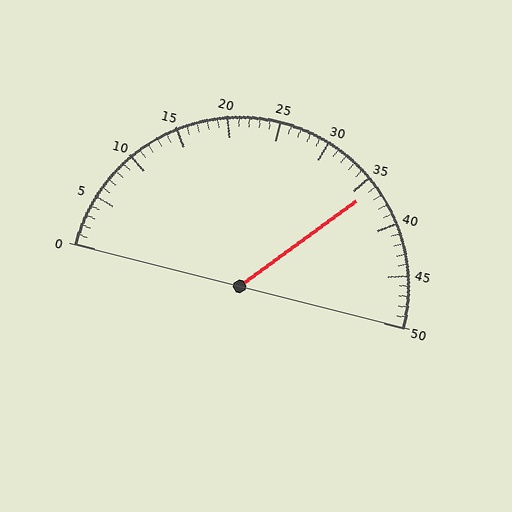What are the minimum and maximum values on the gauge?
The gauge ranges from 0 to 50.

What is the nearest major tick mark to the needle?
The nearest major tick mark is 35.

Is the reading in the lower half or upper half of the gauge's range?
The reading is in the upper half of the range (0 to 50).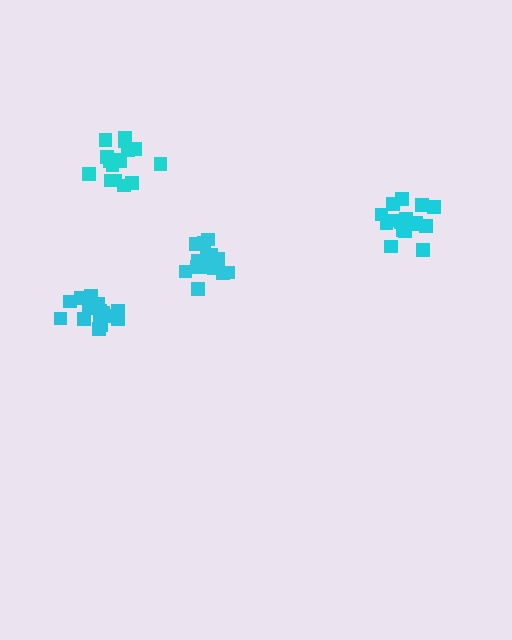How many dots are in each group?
Group 1: 16 dots, Group 2: 16 dots, Group 3: 15 dots, Group 4: 16 dots (63 total).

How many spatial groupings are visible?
There are 4 spatial groupings.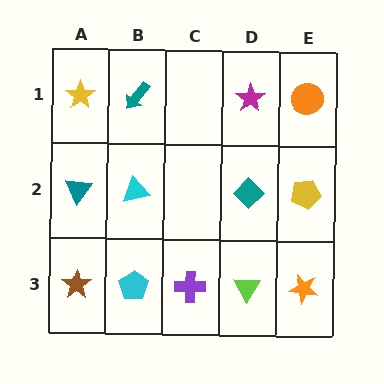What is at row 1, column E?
An orange circle.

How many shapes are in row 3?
5 shapes.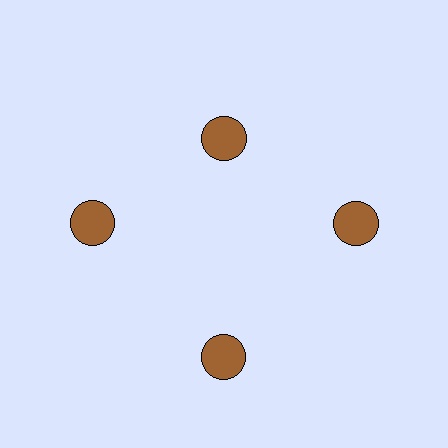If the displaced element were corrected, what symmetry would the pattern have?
It would have 4-fold rotational symmetry — the pattern would map onto itself every 90 degrees.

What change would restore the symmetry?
The symmetry would be restored by moving it outward, back onto the ring so that all 4 circles sit at equal angles and equal distance from the center.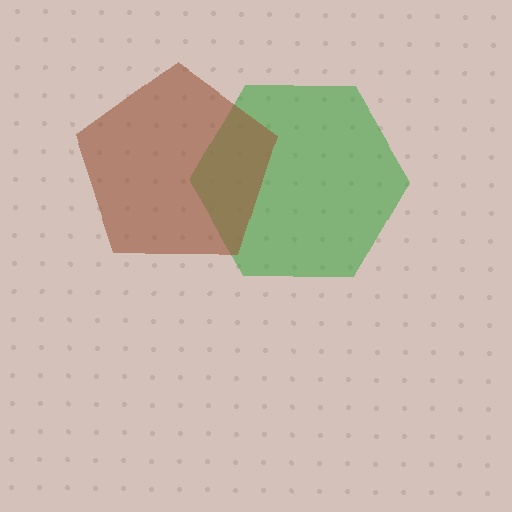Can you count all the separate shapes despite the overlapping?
Yes, there are 2 separate shapes.